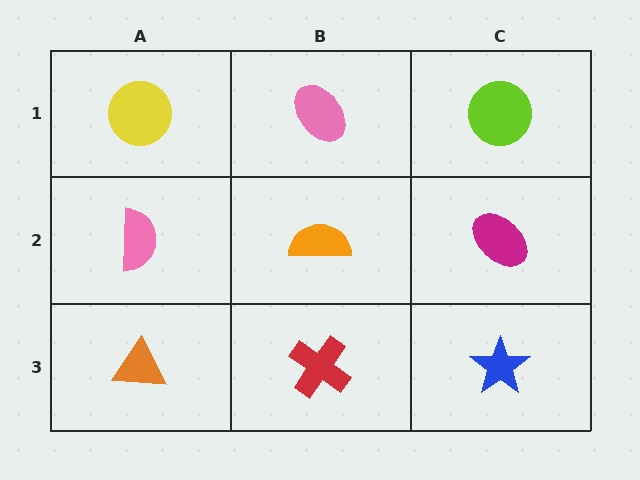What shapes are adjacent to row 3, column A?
A pink semicircle (row 2, column A), a red cross (row 3, column B).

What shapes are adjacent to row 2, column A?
A yellow circle (row 1, column A), an orange triangle (row 3, column A), an orange semicircle (row 2, column B).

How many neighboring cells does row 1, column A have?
2.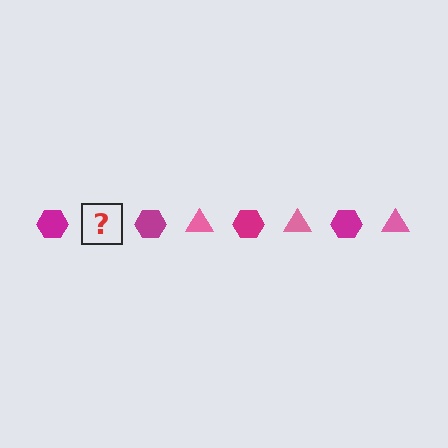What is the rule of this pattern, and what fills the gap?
The rule is that the pattern alternates between magenta hexagon and pink triangle. The gap should be filled with a pink triangle.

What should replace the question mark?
The question mark should be replaced with a pink triangle.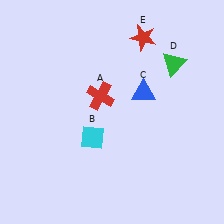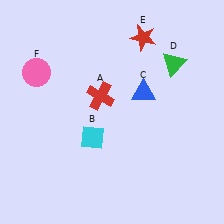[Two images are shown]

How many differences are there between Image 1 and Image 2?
There is 1 difference between the two images.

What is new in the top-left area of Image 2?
A pink circle (F) was added in the top-left area of Image 2.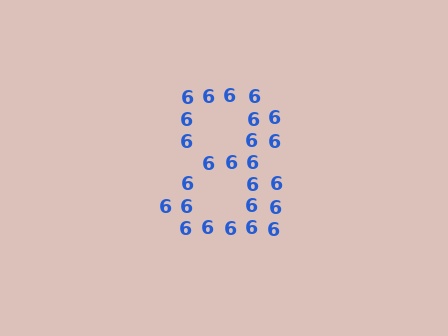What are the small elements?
The small elements are digit 6's.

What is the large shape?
The large shape is the digit 8.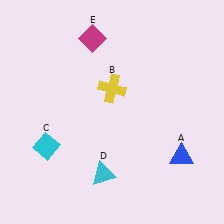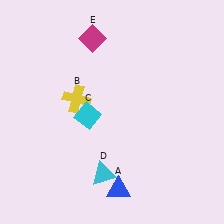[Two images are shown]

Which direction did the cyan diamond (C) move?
The cyan diamond (C) moved right.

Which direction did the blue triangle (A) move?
The blue triangle (A) moved left.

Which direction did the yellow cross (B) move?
The yellow cross (B) moved left.